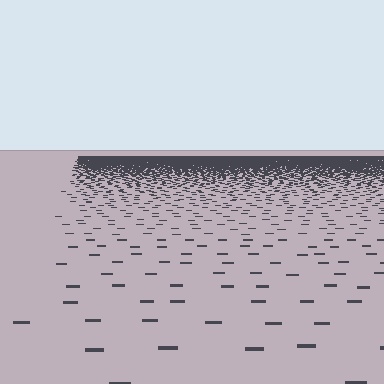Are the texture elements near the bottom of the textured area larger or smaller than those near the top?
Larger. Near the bottom, elements are closer to the viewer and appear at a bigger on-screen size.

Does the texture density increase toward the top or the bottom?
Density increases toward the top.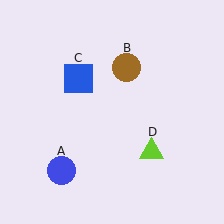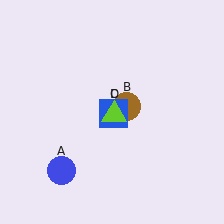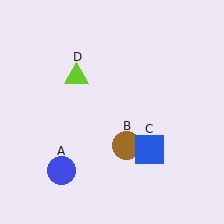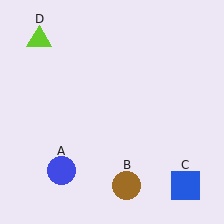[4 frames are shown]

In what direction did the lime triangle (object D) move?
The lime triangle (object D) moved up and to the left.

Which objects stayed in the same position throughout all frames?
Blue circle (object A) remained stationary.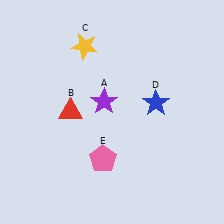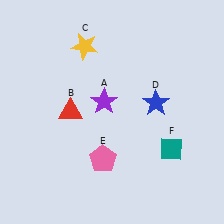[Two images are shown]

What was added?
A teal diamond (F) was added in Image 2.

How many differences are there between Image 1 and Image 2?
There is 1 difference between the two images.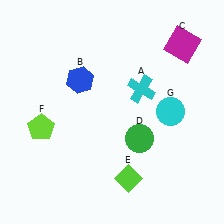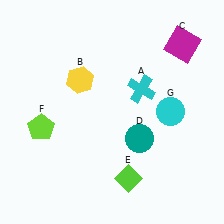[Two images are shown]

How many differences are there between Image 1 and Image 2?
There are 2 differences between the two images.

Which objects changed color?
B changed from blue to yellow. D changed from green to teal.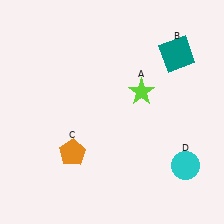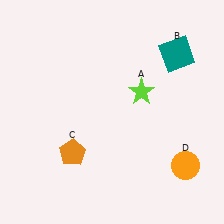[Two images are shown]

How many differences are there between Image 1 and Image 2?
There is 1 difference between the two images.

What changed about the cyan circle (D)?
In Image 1, D is cyan. In Image 2, it changed to orange.